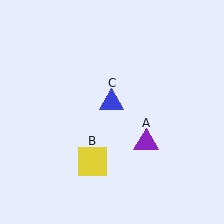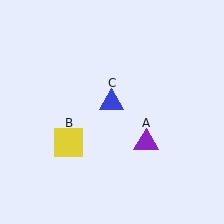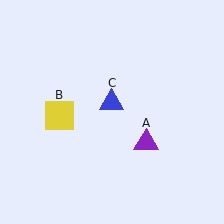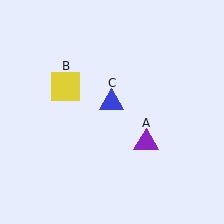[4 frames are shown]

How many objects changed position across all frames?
1 object changed position: yellow square (object B).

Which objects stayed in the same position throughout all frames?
Purple triangle (object A) and blue triangle (object C) remained stationary.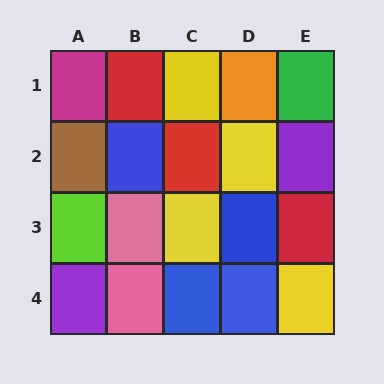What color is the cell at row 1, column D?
Orange.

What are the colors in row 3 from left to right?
Lime, pink, yellow, blue, red.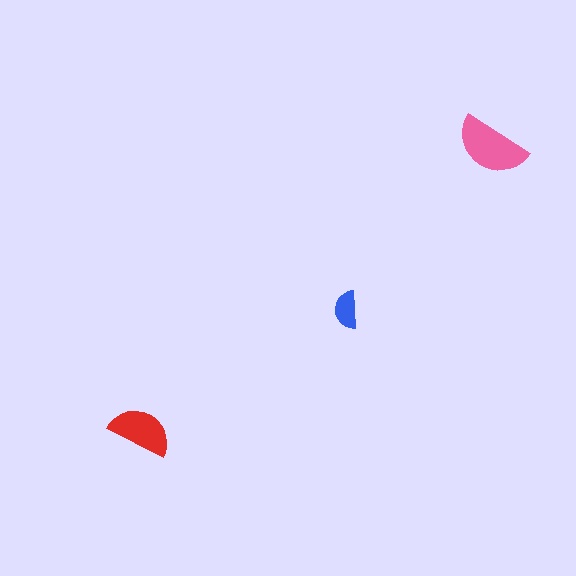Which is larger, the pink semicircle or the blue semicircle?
The pink one.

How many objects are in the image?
There are 3 objects in the image.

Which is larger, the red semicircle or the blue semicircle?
The red one.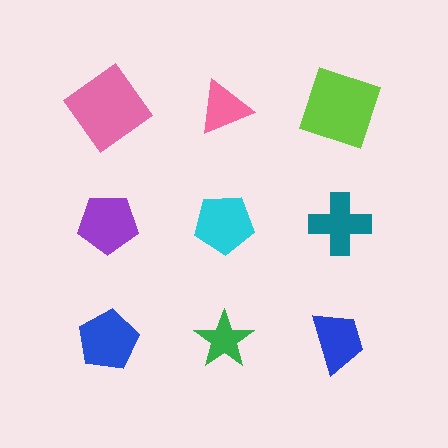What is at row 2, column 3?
A teal cross.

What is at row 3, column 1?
A blue pentagon.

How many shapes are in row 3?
3 shapes.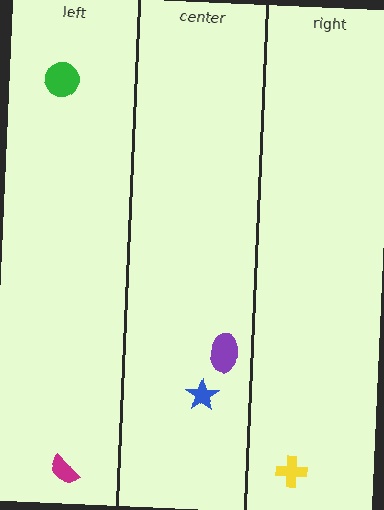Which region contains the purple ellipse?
The center region.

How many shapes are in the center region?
2.